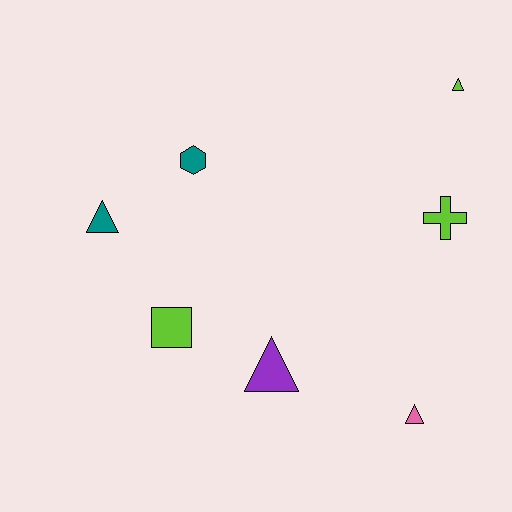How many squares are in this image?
There is 1 square.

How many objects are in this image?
There are 7 objects.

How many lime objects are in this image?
There are 3 lime objects.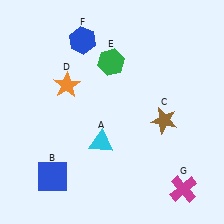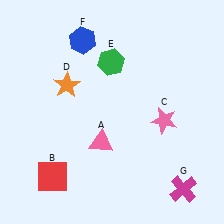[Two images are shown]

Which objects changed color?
A changed from cyan to pink. B changed from blue to red. C changed from brown to pink.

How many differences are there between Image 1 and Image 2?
There are 3 differences between the two images.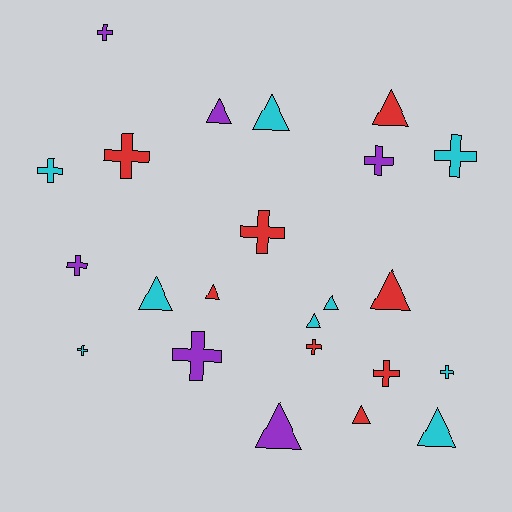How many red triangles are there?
There are 4 red triangles.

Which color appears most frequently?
Cyan, with 9 objects.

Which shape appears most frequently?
Cross, with 12 objects.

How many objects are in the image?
There are 23 objects.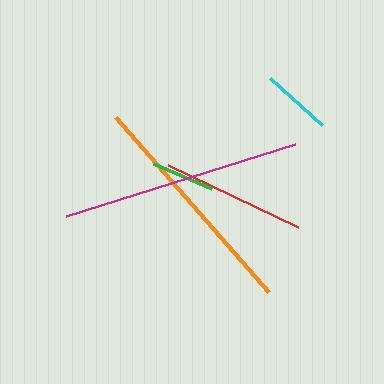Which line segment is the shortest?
The green line is the shortest at approximately 64 pixels.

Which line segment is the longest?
The magenta line is the longest at approximately 240 pixels.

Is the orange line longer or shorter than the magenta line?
The magenta line is longer than the orange line.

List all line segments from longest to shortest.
From longest to shortest: magenta, orange, red, cyan, green.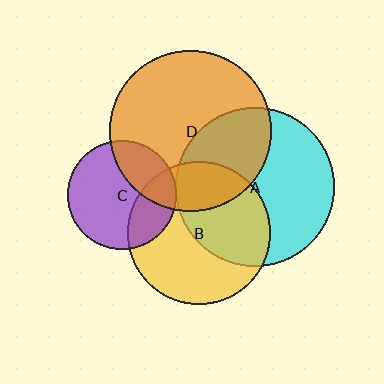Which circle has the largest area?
Circle D (orange).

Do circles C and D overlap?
Yes.